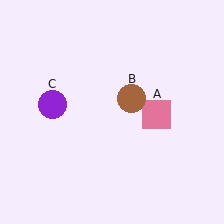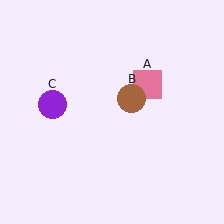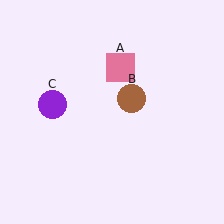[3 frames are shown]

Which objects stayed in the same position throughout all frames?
Brown circle (object B) and purple circle (object C) remained stationary.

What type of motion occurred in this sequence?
The pink square (object A) rotated counterclockwise around the center of the scene.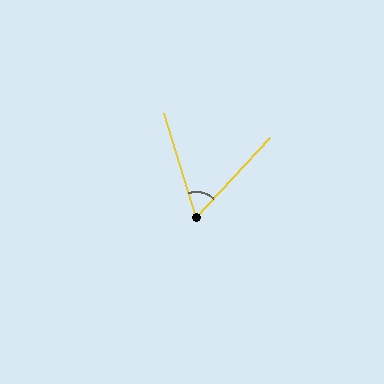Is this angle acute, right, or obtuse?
It is acute.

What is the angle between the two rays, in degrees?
Approximately 60 degrees.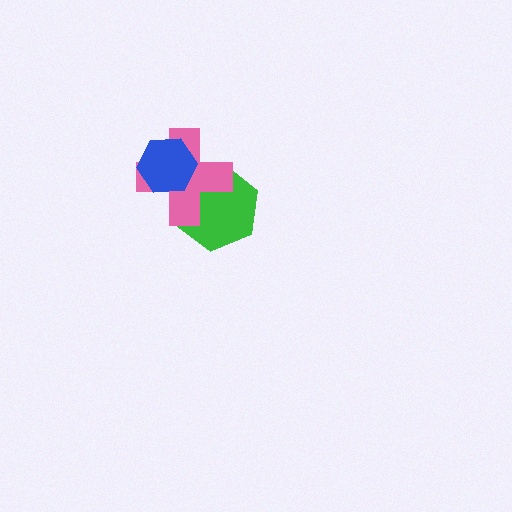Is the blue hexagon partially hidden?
No, no other shape covers it.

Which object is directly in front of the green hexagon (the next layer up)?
The pink cross is directly in front of the green hexagon.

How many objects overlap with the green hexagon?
2 objects overlap with the green hexagon.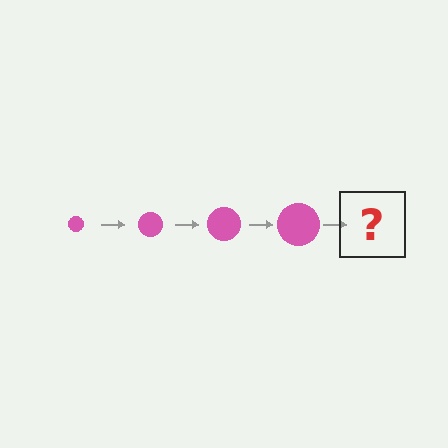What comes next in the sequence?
The next element should be a pink circle, larger than the previous one.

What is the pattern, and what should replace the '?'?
The pattern is that the circle gets progressively larger each step. The '?' should be a pink circle, larger than the previous one.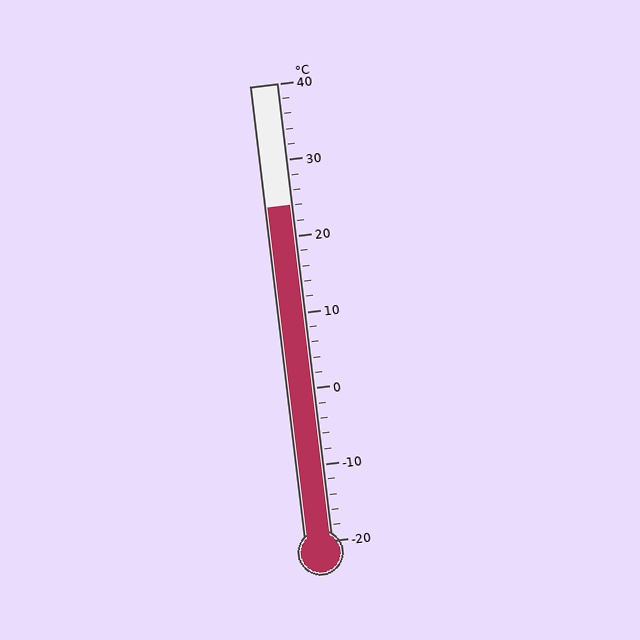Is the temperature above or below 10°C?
The temperature is above 10°C.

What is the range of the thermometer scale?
The thermometer scale ranges from -20°C to 40°C.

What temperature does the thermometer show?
The thermometer shows approximately 24°C.